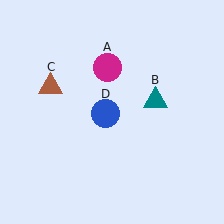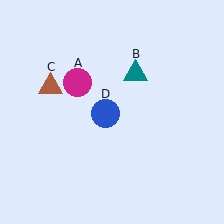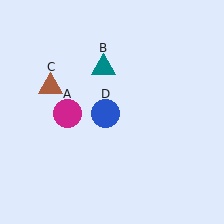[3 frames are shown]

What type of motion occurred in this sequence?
The magenta circle (object A), teal triangle (object B) rotated counterclockwise around the center of the scene.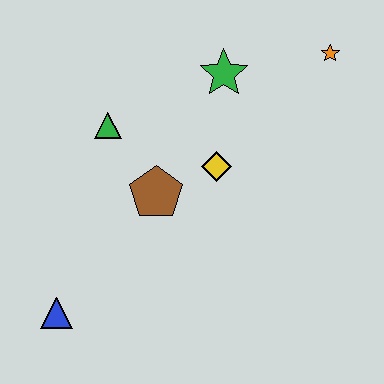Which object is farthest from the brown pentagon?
The orange star is farthest from the brown pentagon.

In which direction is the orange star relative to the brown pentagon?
The orange star is to the right of the brown pentagon.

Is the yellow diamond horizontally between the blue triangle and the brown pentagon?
No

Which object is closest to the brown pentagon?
The yellow diamond is closest to the brown pentagon.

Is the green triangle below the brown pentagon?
No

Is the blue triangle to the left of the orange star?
Yes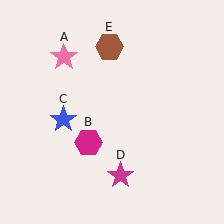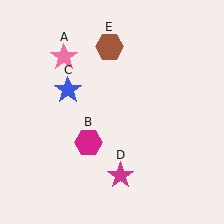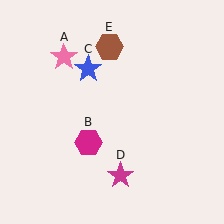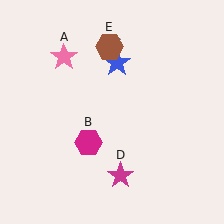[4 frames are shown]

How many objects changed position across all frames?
1 object changed position: blue star (object C).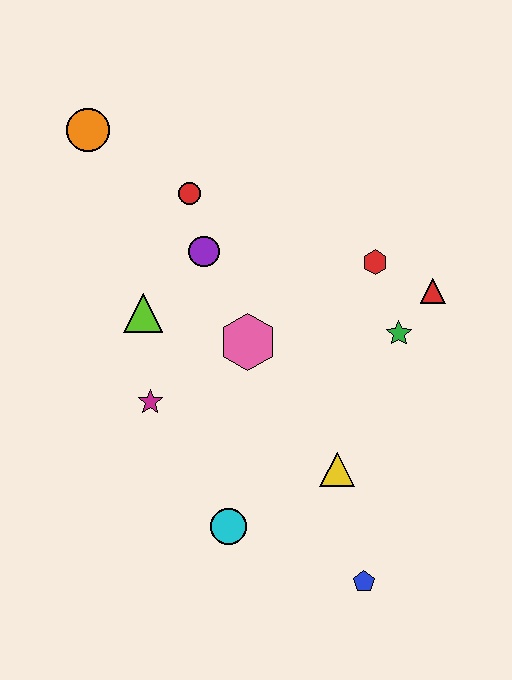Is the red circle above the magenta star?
Yes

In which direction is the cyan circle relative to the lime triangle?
The cyan circle is below the lime triangle.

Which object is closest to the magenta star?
The lime triangle is closest to the magenta star.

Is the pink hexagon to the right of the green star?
No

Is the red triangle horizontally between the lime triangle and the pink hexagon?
No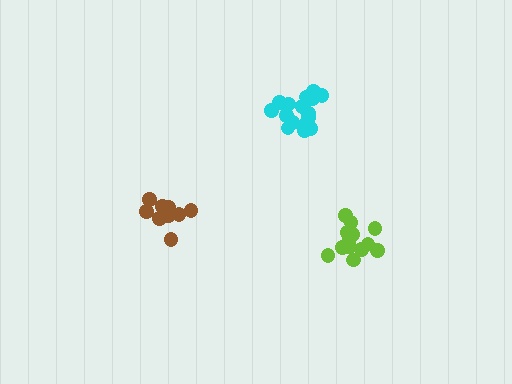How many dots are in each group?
Group 1: 16 dots, Group 2: 10 dots, Group 3: 13 dots (39 total).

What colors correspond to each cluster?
The clusters are colored: cyan, brown, lime.